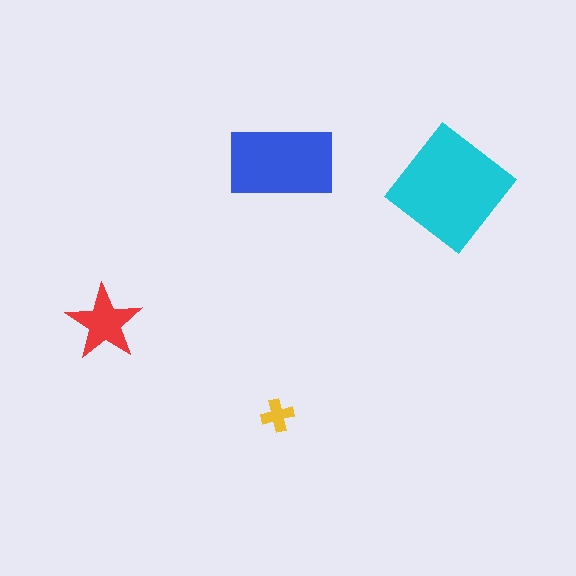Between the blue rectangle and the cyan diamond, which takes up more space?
The cyan diamond.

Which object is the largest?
The cyan diamond.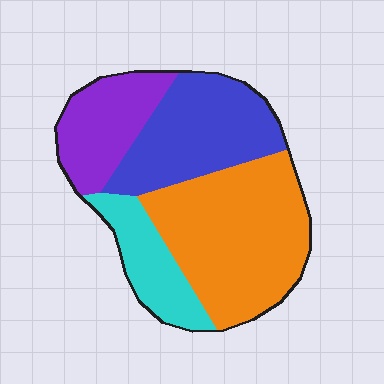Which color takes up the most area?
Orange, at roughly 40%.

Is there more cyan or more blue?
Blue.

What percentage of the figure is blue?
Blue takes up about one quarter (1/4) of the figure.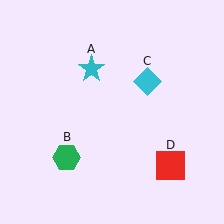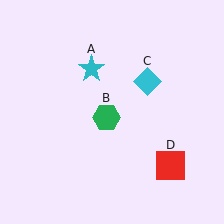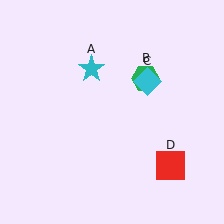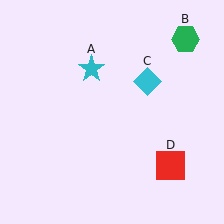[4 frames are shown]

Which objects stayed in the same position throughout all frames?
Cyan star (object A) and cyan diamond (object C) and red square (object D) remained stationary.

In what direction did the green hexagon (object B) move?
The green hexagon (object B) moved up and to the right.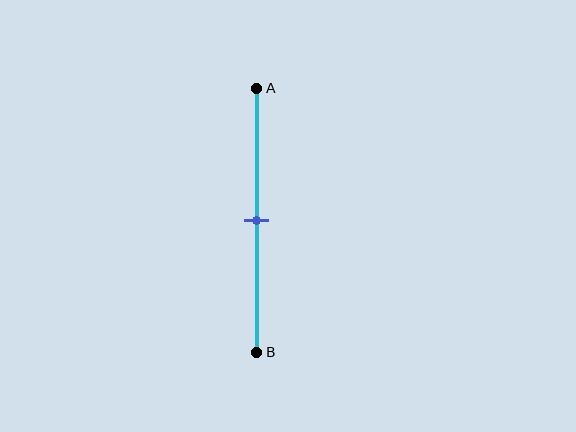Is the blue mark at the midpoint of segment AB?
Yes, the mark is approximately at the midpoint.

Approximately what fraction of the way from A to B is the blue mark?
The blue mark is approximately 50% of the way from A to B.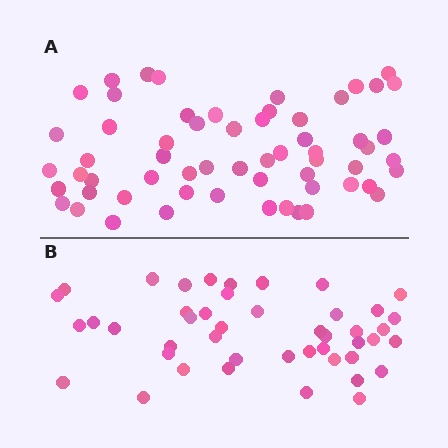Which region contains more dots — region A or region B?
Region A (the top region) has more dots.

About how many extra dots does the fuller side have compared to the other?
Region A has approximately 15 more dots than region B.